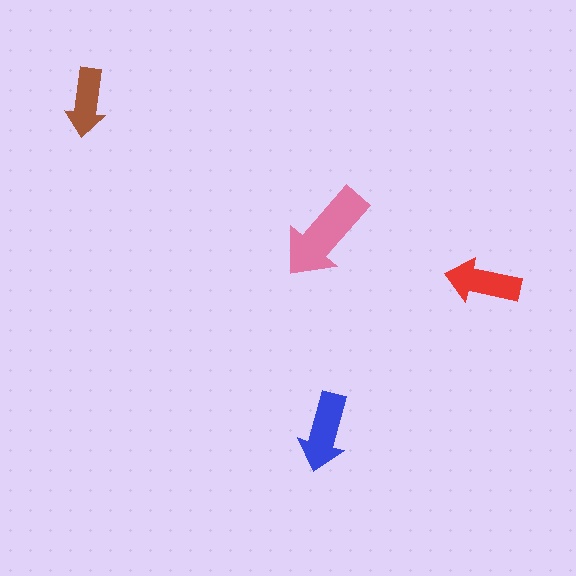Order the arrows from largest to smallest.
the pink one, the blue one, the red one, the brown one.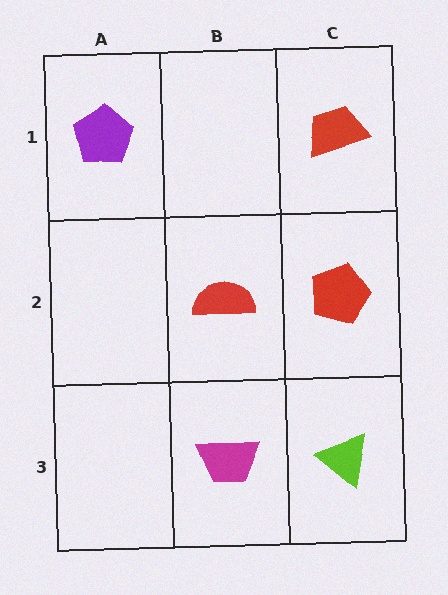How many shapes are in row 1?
2 shapes.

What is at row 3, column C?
A lime triangle.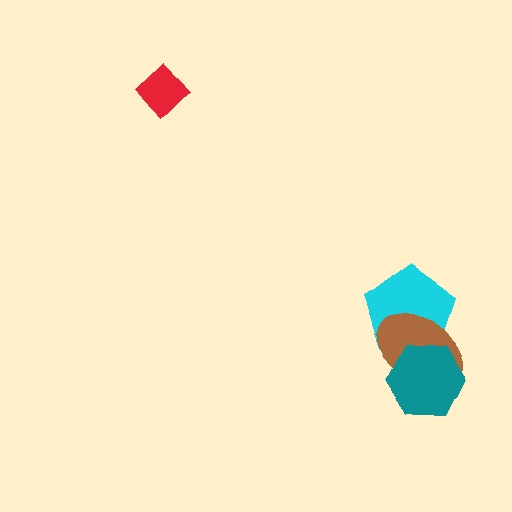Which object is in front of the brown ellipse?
The teal hexagon is in front of the brown ellipse.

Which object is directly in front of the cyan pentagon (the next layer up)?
The brown ellipse is directly in front of the cyan pentagon.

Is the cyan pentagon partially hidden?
Yes, it is partially covered by another shape.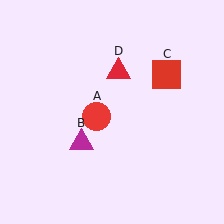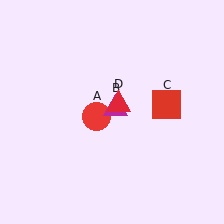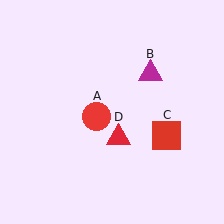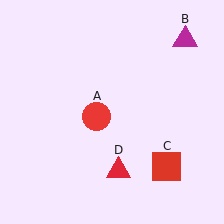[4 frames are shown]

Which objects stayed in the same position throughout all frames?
Red circle (object A) remained stationary.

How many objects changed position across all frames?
3 objects changed position: magenta triangle (object B), red square (object C), red triangle (object D).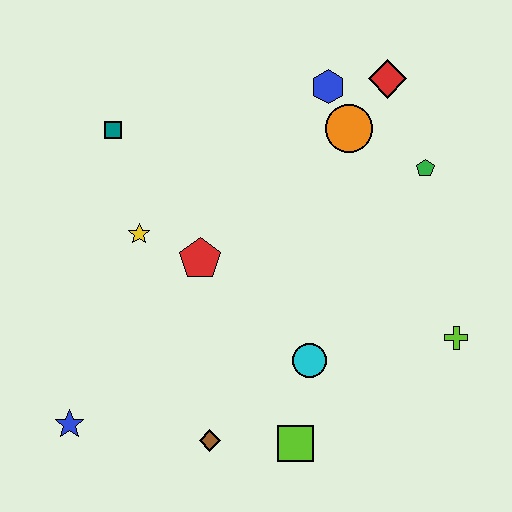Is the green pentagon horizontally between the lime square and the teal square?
No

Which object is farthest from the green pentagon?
The blue star is farthest from the green pentagon.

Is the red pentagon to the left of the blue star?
No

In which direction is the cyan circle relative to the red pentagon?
The cyan circle is to the right of the red pentagon.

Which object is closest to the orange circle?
The blue hexagon is closest to the orange circle.